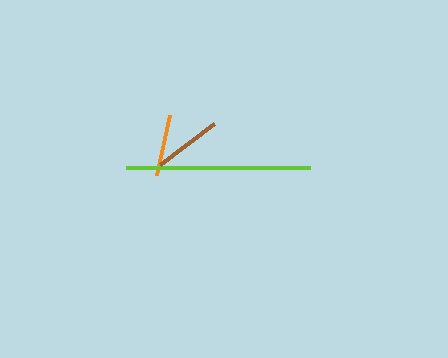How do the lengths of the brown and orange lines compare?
The brown and orange lines are approximately the same length.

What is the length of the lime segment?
The lime segment is approximately 183 pixels long.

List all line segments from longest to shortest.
From longest to shortest: lime, brown, orange.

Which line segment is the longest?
The lime line is the longest at approximately 183 pixels.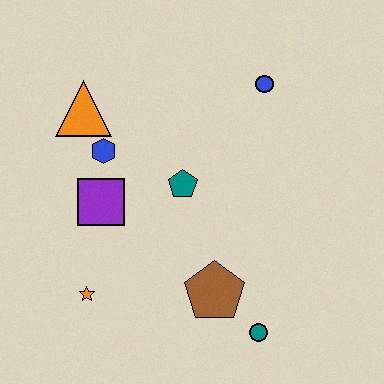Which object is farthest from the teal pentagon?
The teal circle is farthest from the teal pentagon.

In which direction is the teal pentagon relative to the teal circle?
The teal pentagon is above the teal circle.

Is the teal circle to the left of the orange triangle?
No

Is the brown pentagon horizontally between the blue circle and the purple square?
Yes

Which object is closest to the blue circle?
The teal pentagon is closest to the blue circle.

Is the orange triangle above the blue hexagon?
Yes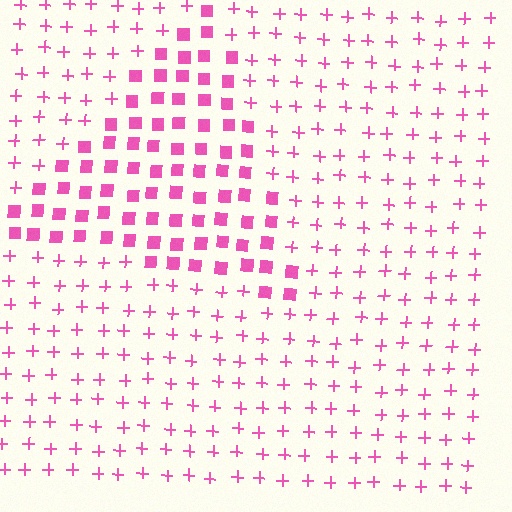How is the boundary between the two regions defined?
The boundary is defined by a change in element shape: squares inside vs. plus signs outside. All elements share the same color and spacing.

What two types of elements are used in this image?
The image uses squares inside the triangle region and plus signs outside it.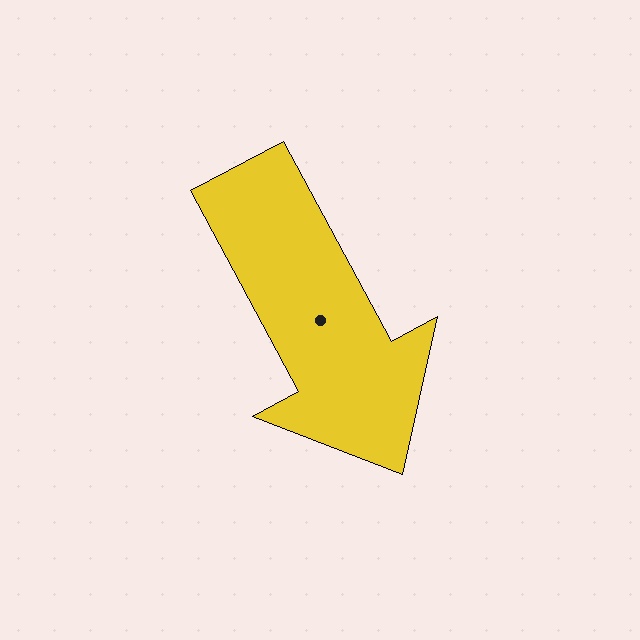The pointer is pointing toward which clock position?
Roughly 5 o'clock.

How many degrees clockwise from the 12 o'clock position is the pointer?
Approximately 152 degrees.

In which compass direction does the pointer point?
Southeast.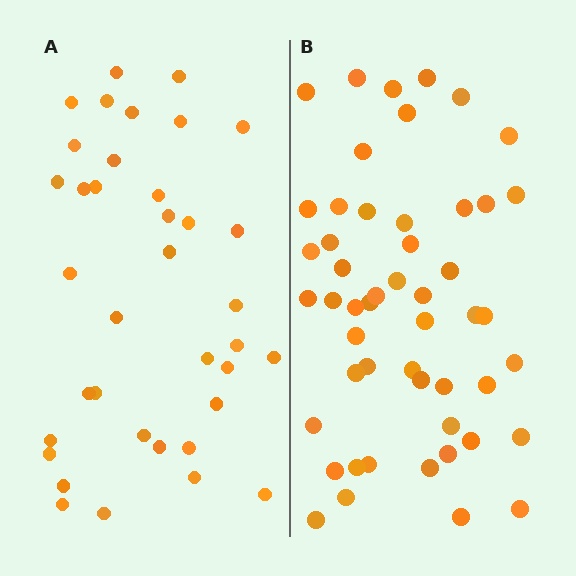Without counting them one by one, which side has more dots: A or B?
Region B (the right region) has more dots.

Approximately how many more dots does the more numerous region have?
Region B has approximately 15 more dots than region A.